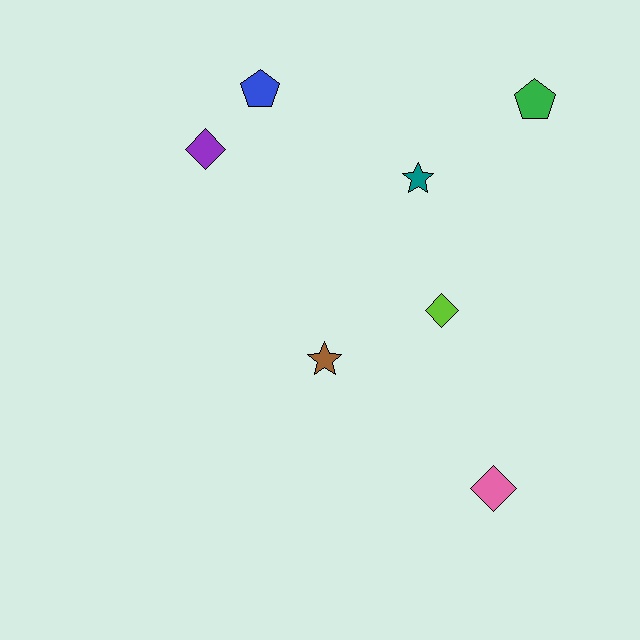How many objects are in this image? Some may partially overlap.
There are 7 objects.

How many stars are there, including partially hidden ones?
There are 2 stars.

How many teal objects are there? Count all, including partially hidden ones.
There is 1 teal object.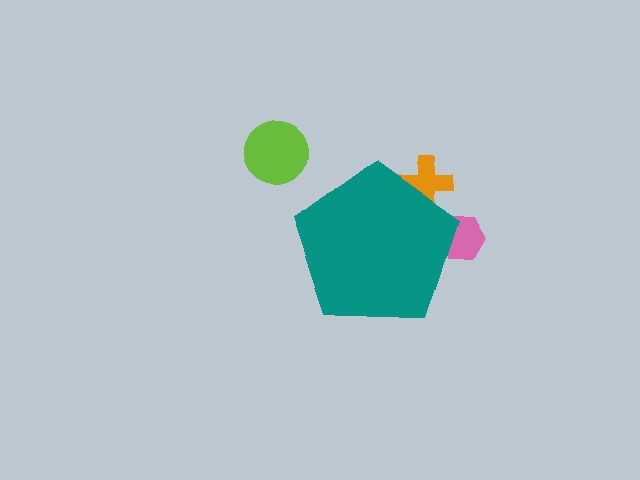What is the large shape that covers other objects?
A teal pentagon.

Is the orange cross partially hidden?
Yes, the orange cross is partially hidden behind the teal pentagon.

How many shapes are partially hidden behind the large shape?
2 shapes are partially hidden.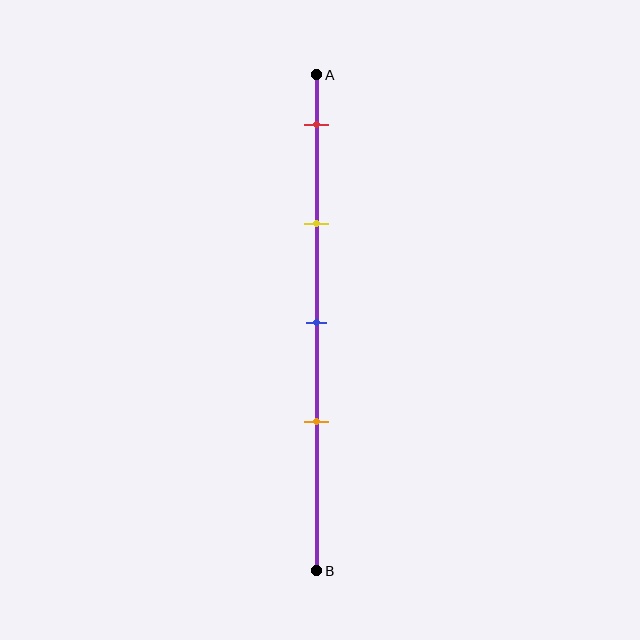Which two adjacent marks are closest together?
The blue and orange marks are the closest adjacent pair.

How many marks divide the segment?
There are 4 marks dividing the segment.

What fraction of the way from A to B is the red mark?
The red mark is approximately 10% (0.1) of the way from A to B.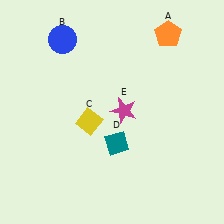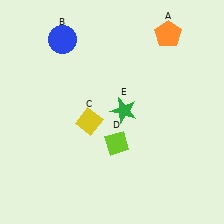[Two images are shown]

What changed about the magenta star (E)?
In Image 1, E is magenta. In Image 2, it changed to green.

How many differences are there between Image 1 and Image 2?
There are 2 differences between the two images.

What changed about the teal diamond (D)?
In Image 1, D is teal. In Image 2, it changed to lime.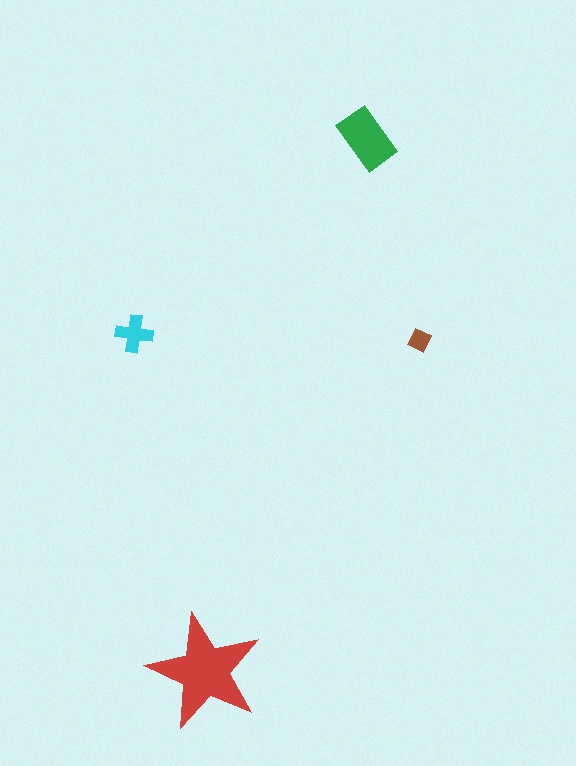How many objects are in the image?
There are 4 objects in the image.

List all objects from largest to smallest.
The red star, the green rectangle, the cyan cross, the brown diamond.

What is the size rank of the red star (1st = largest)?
1st.